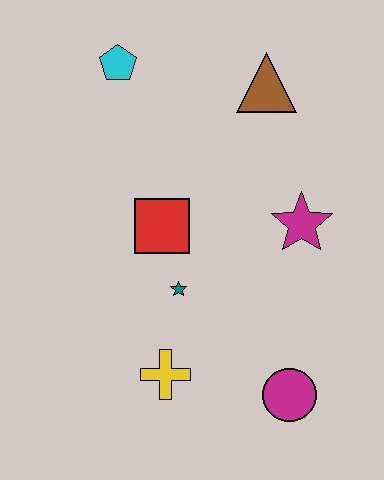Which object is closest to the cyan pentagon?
The brown triangle is closest to the cyan pentagon.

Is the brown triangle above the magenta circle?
Yes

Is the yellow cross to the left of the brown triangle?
Yes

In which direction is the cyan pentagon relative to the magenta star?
The cyan pentagon is to the left of the magenta star.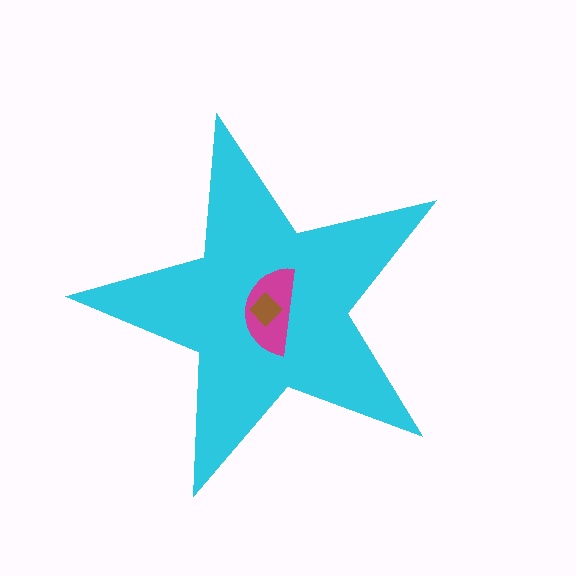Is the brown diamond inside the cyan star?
Yes.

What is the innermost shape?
The brown diamond.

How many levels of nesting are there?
3.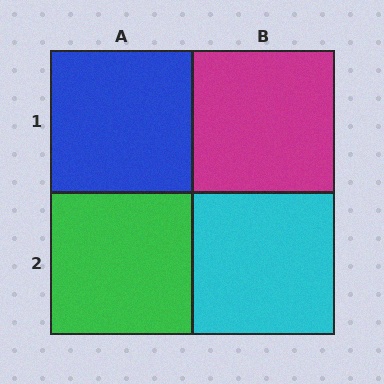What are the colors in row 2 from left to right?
Green, cyan.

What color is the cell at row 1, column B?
Magenta.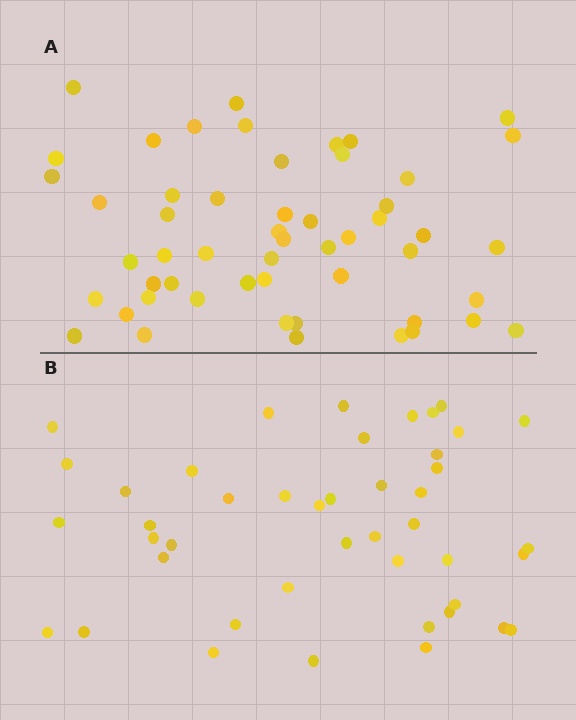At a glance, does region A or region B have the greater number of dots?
Region A (the top region) has more dots.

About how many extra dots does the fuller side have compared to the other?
Region A has roughly 8 or so more dots than region B.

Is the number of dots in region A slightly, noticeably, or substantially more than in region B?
Region A has only slightly more — the two regions are fairly close. The ratio is roughly 1.2 to 1.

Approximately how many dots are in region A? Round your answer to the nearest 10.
About 50 dots. (The exact count is 53, which rounds to 50.)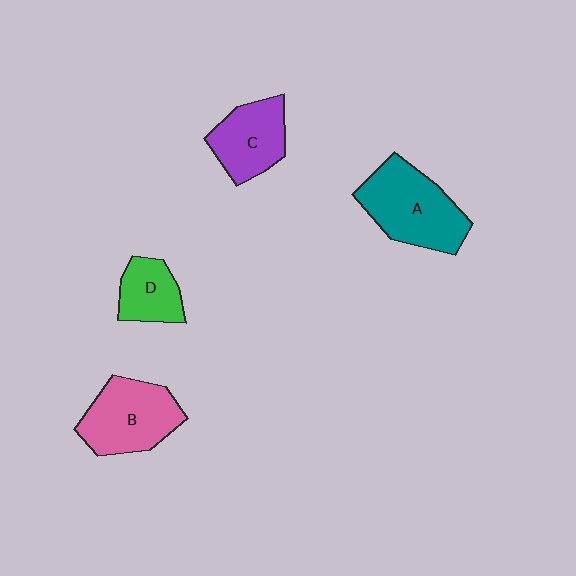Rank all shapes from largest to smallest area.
From largest to smallest: A (teal), B (pink), C (purple), D (green).